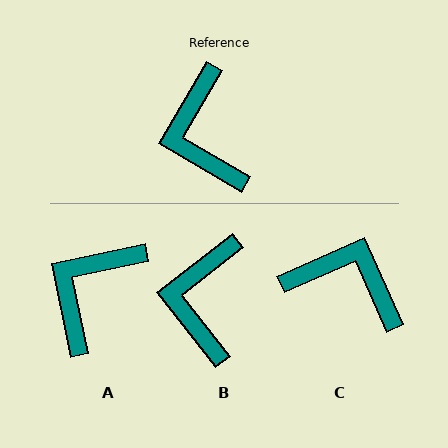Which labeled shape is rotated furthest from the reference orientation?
C, about 126 degrees away.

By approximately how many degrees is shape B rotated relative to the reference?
Approximately 22 degrees clockwise.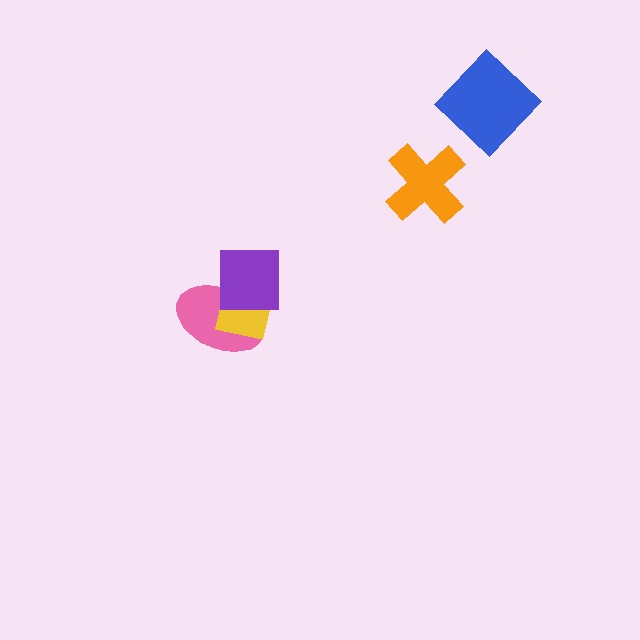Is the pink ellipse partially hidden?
Yes, it is partially covered by another shape.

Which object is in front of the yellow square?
The purple square is in front of the yellow square.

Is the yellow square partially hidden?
Yes, it is partially covered by another shape.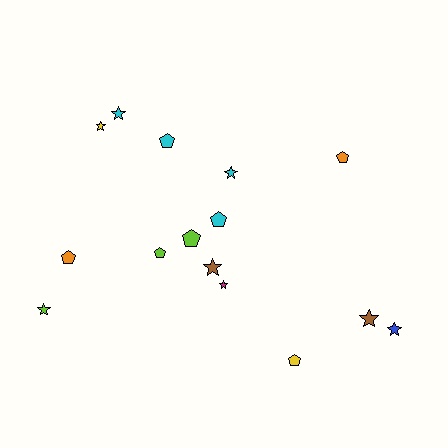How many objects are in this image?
There are 15 objects.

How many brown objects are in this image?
There are 2 brown objects.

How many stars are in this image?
There are 8 stars.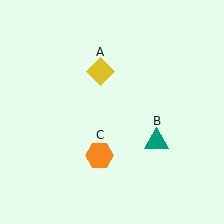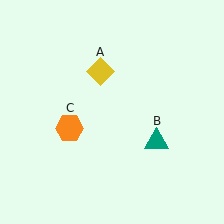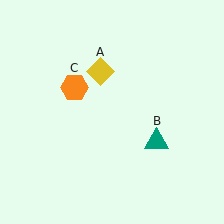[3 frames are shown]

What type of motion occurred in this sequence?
The orange hexagon (object C) rotated clockwise around the center of the scene.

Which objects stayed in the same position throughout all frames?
Yellow diamond (object A) and teal triangle (object B) remained stationary.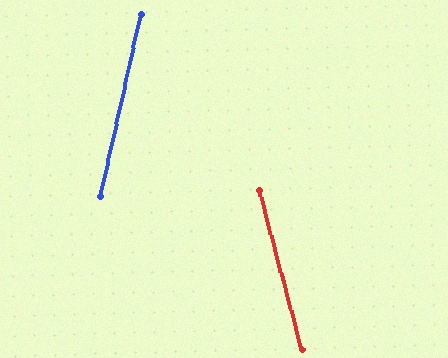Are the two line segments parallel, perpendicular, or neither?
Neither parallel nor perpendicular — they differ by about 27°.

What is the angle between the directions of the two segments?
Approximately 27 degrees.